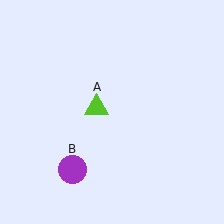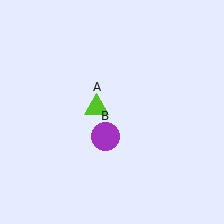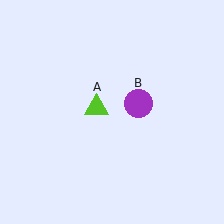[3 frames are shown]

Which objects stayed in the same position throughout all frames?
Lime triangle (object A) remained stationary.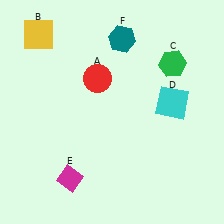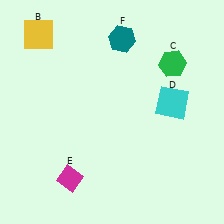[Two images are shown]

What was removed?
The red circle (A) was removed in Image 2.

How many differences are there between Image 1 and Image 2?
There is 1 difference between the two images.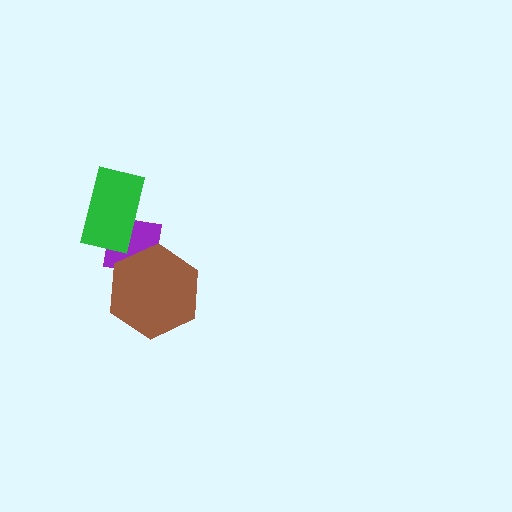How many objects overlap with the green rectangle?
1 object overlaps with the green rectangle.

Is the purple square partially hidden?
Yes, it is partially covered by another shape.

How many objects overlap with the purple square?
2 objects overlap with the purple square.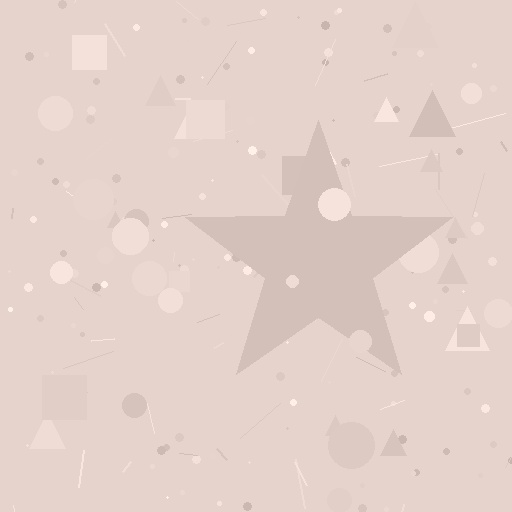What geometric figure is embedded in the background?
A star is embedded in the background.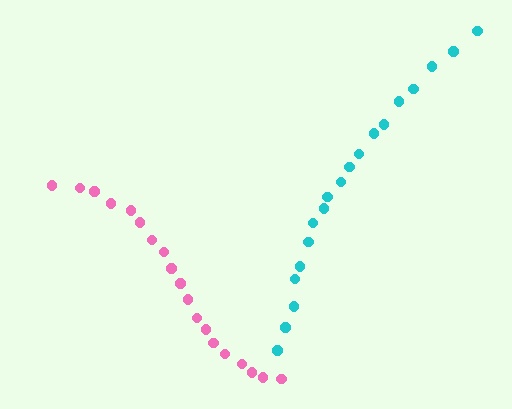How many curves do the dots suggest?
There are 2 distinct paths.